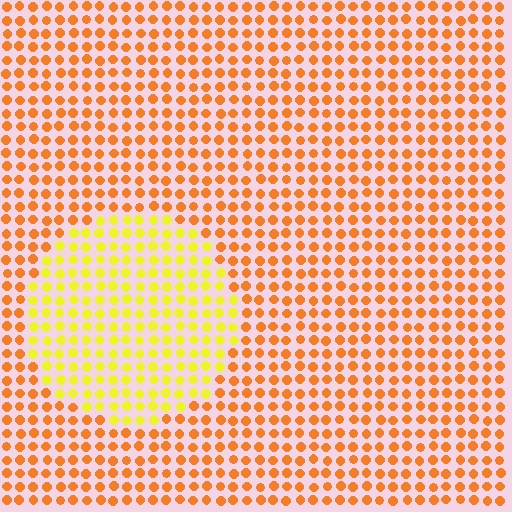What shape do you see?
I see a circle.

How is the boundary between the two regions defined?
The boundary is defined purely by a slight shift in hue (about 38 degrees). Spacing, size, and orientation are identical on both sides.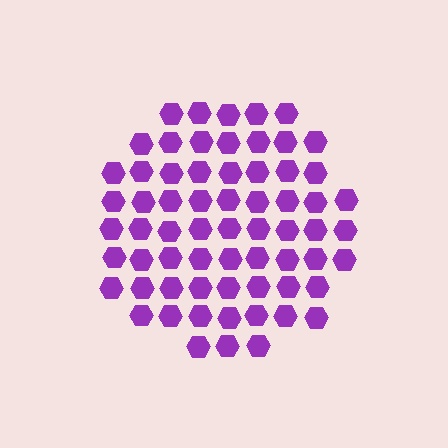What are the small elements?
The small elements are hexagons.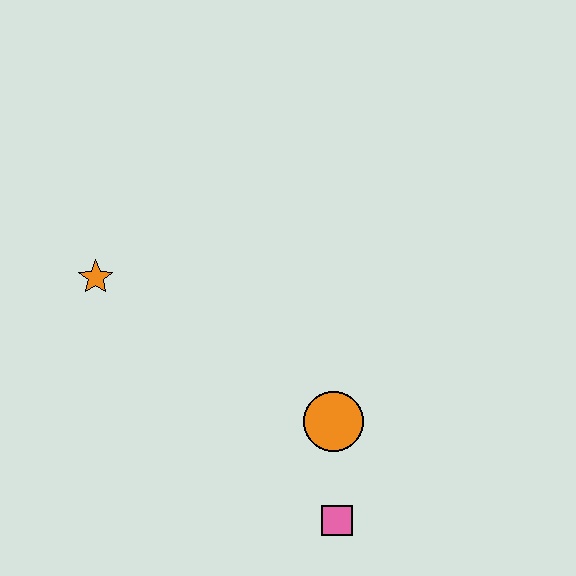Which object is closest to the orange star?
The orange circle is closest to the orange star.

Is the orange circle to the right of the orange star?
Yes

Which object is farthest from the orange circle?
The orange star is farthest from the orange circle.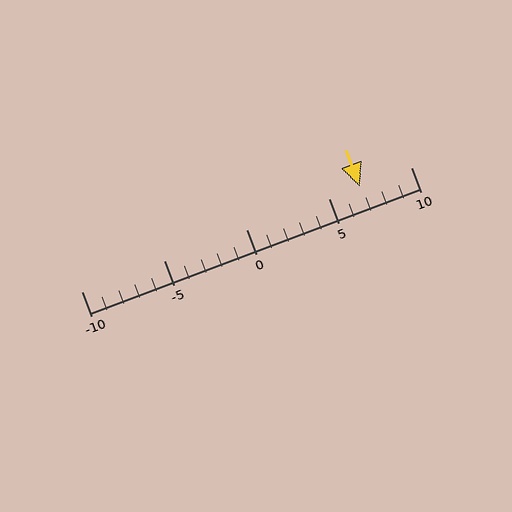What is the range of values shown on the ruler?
The ruler shows values from -10 to 10.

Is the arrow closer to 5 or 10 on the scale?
The arrow is closer to 5.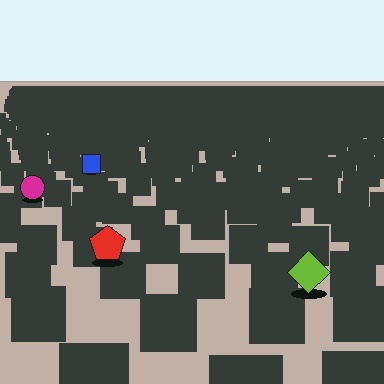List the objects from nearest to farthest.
From nearest to farthest: the lime diamond, the red pentagon, the magenta circle, the blue square.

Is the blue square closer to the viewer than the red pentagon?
No. The red pentagon is closer — you can tell from the texture gradient: the ground texture is coarser near it.